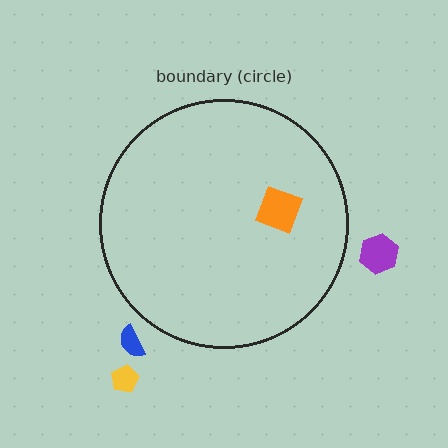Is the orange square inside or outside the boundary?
Inside.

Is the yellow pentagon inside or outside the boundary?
Outside.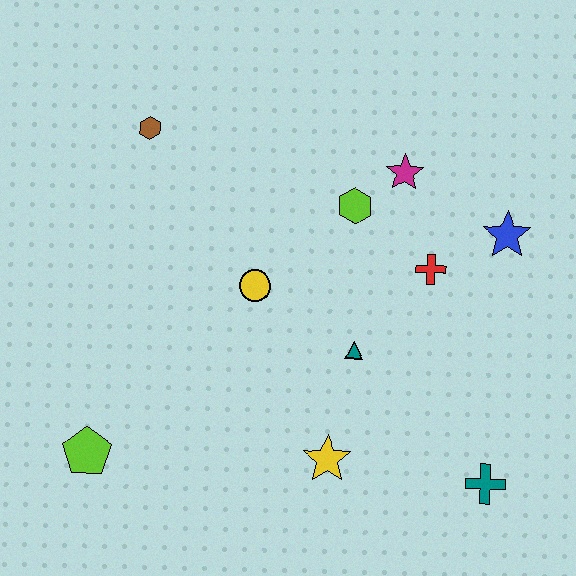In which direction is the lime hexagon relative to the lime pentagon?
The lime hexagon is to the right of the lime pentagon.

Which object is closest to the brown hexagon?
The yellow circle is closest to the brown hexagon.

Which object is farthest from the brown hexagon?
The teal cross is farthest from the brown hexagon.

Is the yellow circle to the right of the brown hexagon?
Yes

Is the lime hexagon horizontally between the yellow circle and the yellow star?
No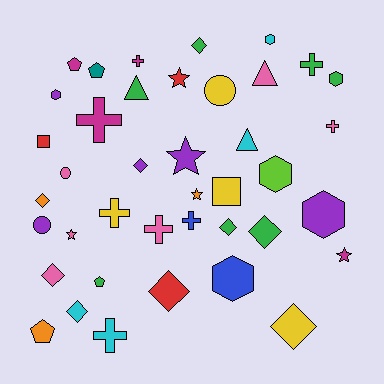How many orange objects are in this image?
There are 3 orange objects.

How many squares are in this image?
There are 2 squares.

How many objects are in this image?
There are 40 objects.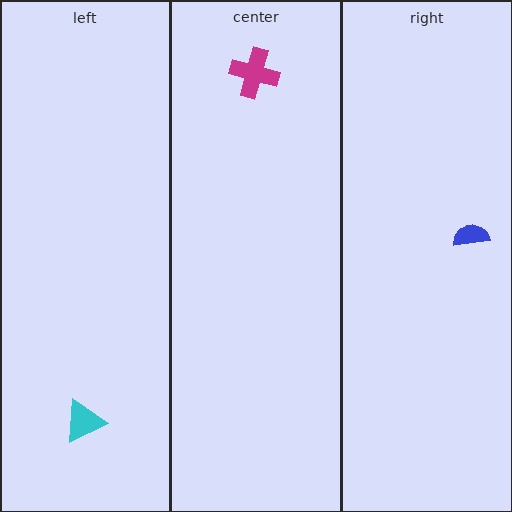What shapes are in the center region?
The magenta cross.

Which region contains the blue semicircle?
The right region.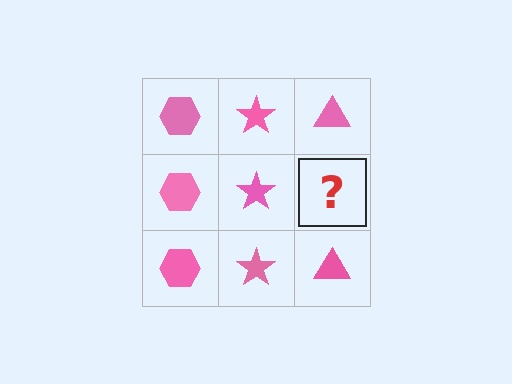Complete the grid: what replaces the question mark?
The question mark should be replaced with a pink triangle.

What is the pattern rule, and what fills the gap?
The rule is that each column has a consistent shape. The gap should be filled with a pink triangle.